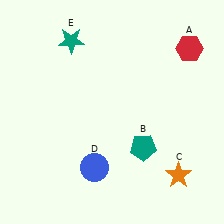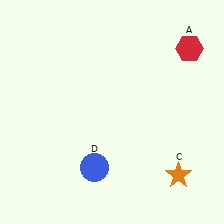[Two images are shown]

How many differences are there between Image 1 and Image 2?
There are 2 differences between the two images.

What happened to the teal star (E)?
The teal star (E) was removed in Image 2. It was in the top-left area of Image 1.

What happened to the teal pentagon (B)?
The teal pentagon (B) was removed in Image 2. It was in the bottom-right area of Image 1.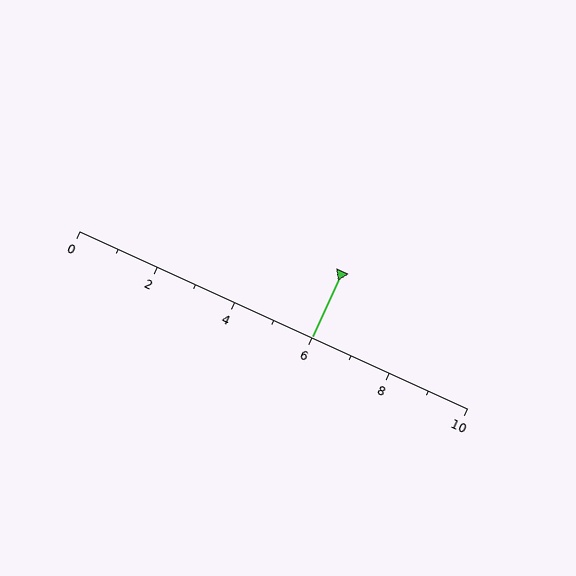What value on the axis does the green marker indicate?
The marker indicates approximately 6.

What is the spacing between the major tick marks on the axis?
The major ticks are spaced 2 apart.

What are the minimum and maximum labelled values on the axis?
The axis runs from 0 to 10.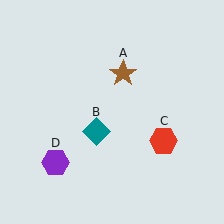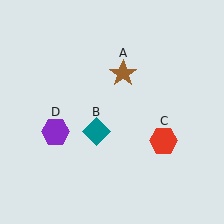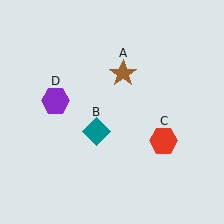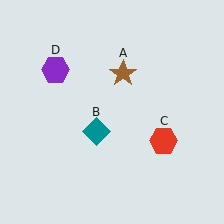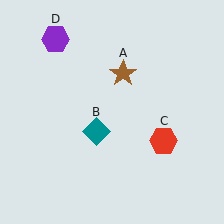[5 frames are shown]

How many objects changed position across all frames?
1 object changed position: purple hexagon (object D).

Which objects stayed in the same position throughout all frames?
Brown star (object A) and teal diamond (object B) and red hexagon (object C) remained stationary.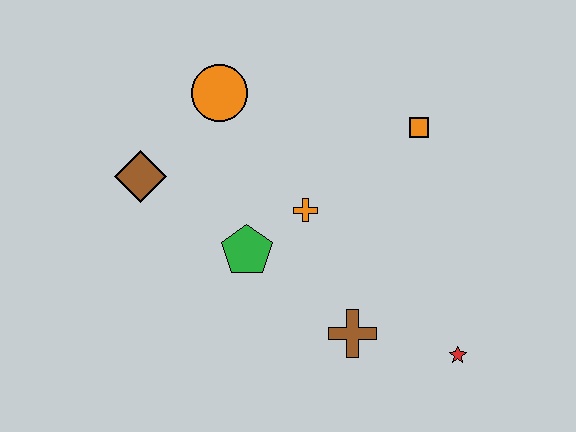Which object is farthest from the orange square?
The brown diamond is farthest from the orange square.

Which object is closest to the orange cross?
The green pentagon is closest to the orange cross.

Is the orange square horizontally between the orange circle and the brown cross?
No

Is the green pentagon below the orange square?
Yes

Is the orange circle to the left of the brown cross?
Yes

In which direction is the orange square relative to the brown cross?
The orange square is above the brown cross.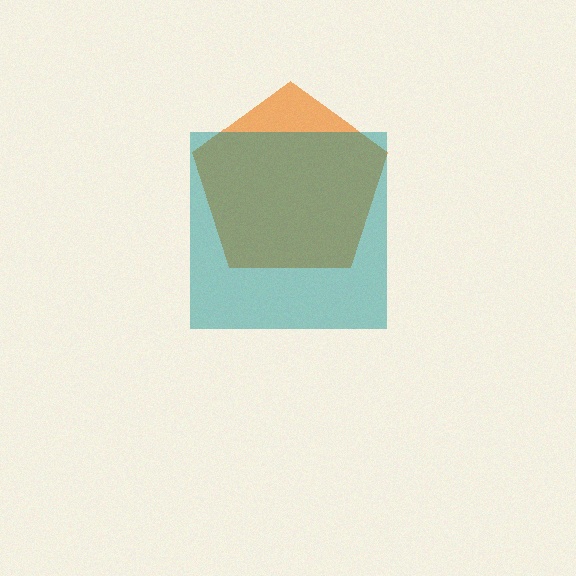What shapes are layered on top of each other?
The layered shapes are: an orange pentagon, a teal square.